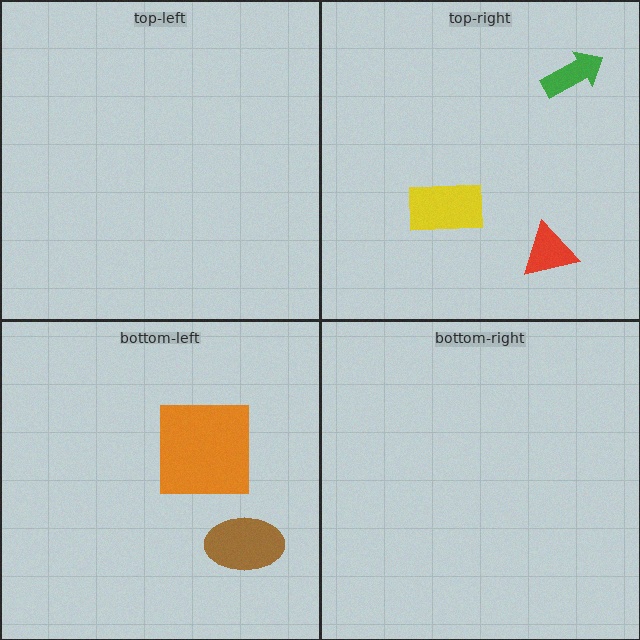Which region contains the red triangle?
The top-right region.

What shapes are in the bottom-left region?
The orange square, the brown ellipse.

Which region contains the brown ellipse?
The bottom-left region.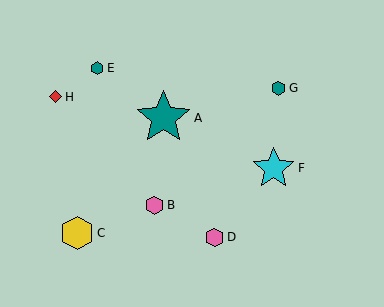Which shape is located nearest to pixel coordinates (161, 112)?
The teal star (labeled A) at (164, 118) is nearest to that location.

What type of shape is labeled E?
Shape E is a teal hexagon.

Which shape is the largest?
The teal star (labeled A) is the largest.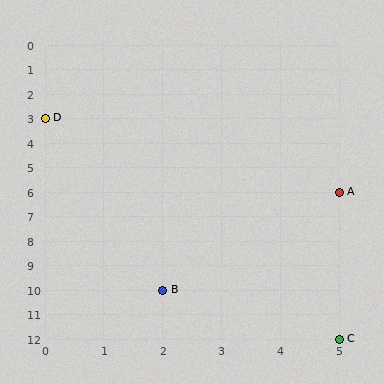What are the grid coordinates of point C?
Point C is at grid coordinates (5, 12).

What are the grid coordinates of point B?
Point B is at grid coordinates (2, 10).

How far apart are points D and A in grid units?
Points D and A are 5 columns and 3 rows apart (about 5.8 grid units diagonally).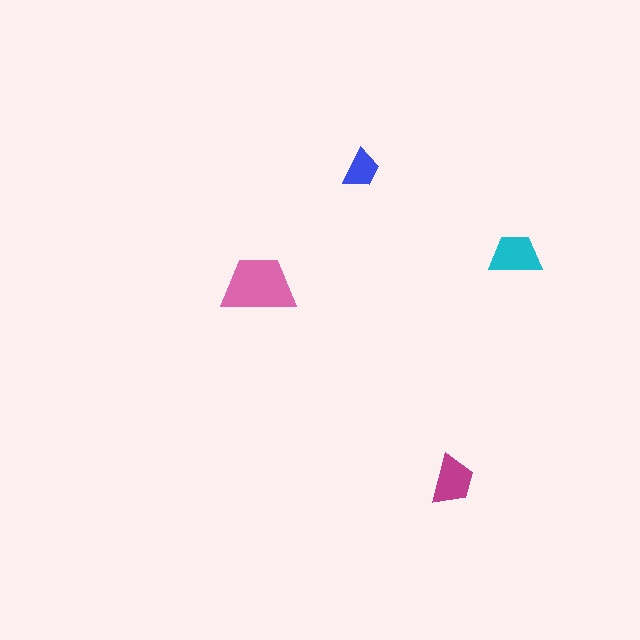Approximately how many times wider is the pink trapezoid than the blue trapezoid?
About 2 times wider.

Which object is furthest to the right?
The cyan trapezoid is rightmost.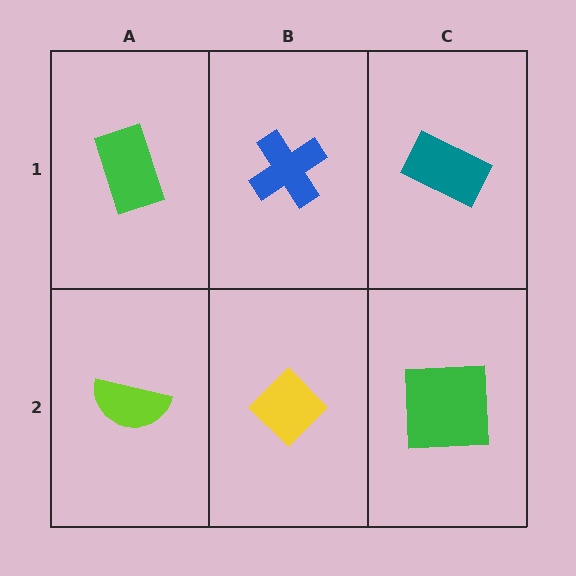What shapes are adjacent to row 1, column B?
A yellow diamond (row 2, column B), a green rectangle (row 1, column A), a teal rectangle (row 1, column C).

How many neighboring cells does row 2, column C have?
2.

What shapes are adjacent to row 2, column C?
A teal rectangle (row 1, column C), a yellow diamond (row 2, column B).